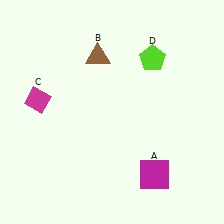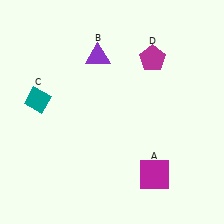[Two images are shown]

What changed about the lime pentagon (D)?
In Image 1, D is lime. In Image 2, it changed to magenta.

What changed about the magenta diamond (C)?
In Image 1, C is magenta. In Image 2, it changed to teal.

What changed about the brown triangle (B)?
In Image 1, B is brown. In Image 2, it changed to purple.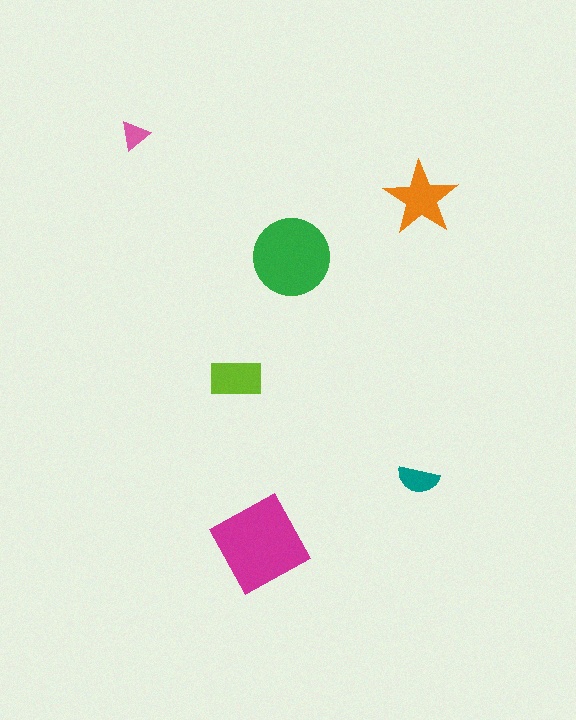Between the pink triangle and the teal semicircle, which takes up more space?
The teal semicircle.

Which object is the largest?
The magenta diamond.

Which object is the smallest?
The pink triangle.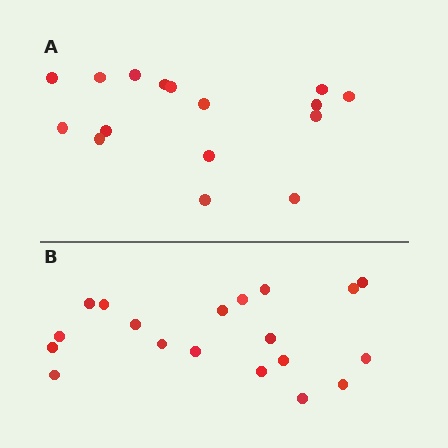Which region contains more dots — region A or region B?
Region B (the bottom region) has more dots.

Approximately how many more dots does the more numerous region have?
Region B has just a few more — roughly 2 or 3 more dots than region A.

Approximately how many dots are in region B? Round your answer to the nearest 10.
About 20 dots. (The exact count is 19, which rounds to 20.)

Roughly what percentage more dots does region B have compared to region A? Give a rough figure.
About 20% more.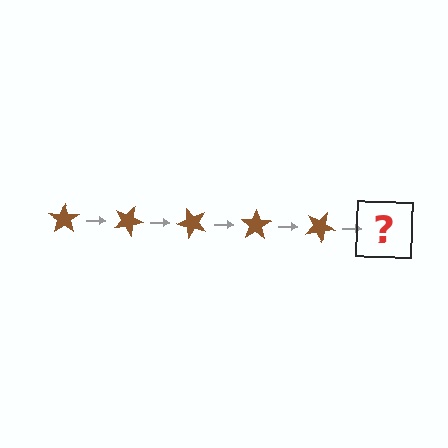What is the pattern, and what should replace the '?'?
The pattern is that the star rotates 25 degrees each step. The '?' should be a brown star rotated 125 degrees.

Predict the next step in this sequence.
The next step is a brown star rotated 125 degrees.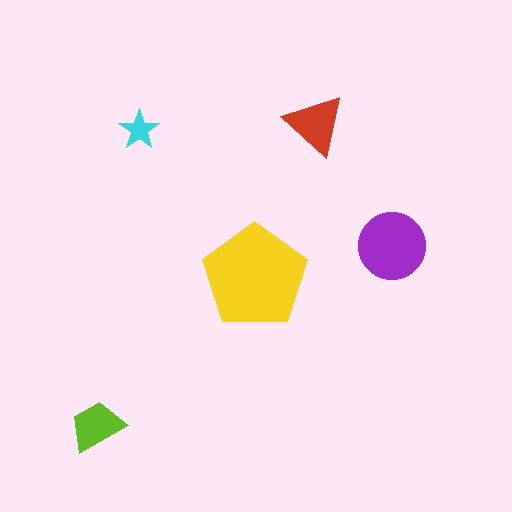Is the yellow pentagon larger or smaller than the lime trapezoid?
Larger.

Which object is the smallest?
The cyan star.